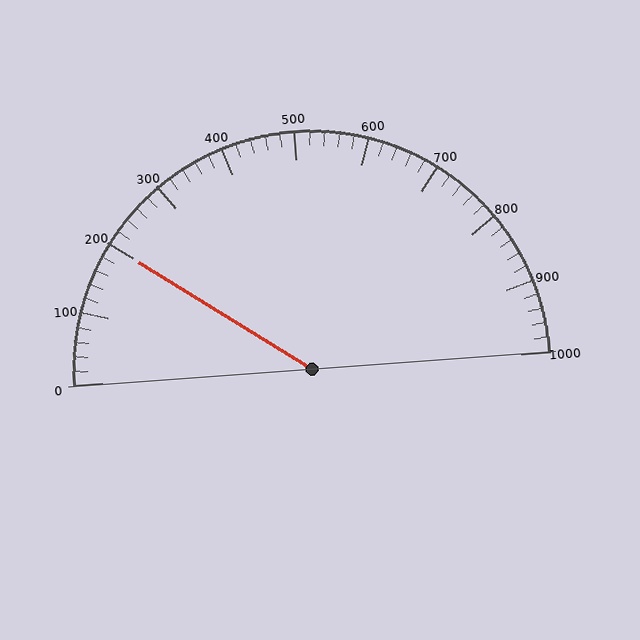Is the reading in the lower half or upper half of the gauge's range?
The reading is in the lower half of the range (0 to 1000).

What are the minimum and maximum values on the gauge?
The gauge ranges from 0 to 1000.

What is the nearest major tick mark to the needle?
The nearest major tick mark is 200.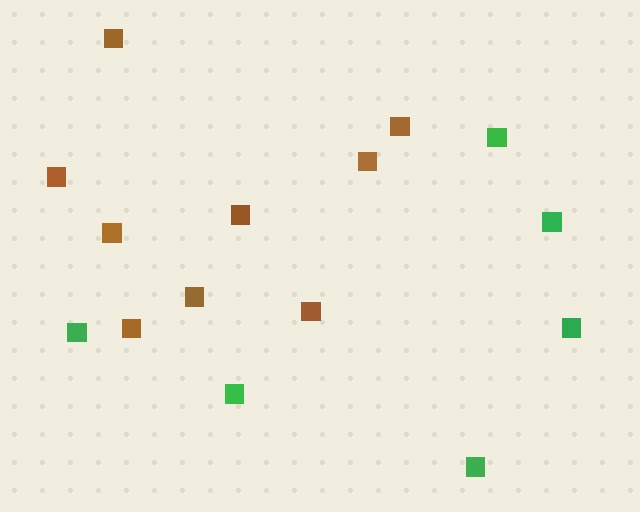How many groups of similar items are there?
There are 2 groups: one group of brown squares (9) and one group of green squares (6).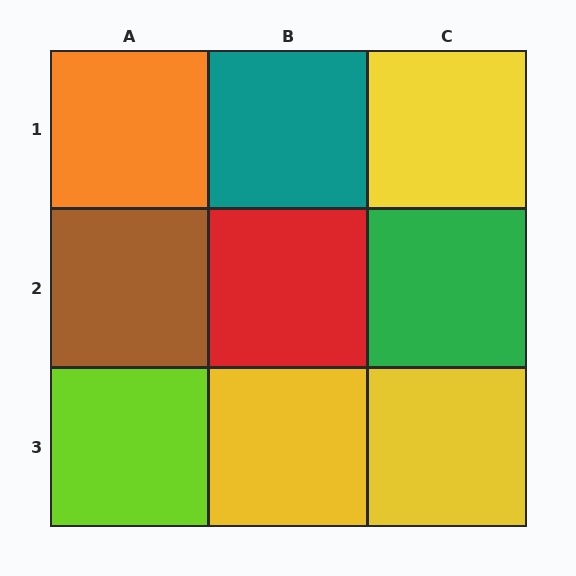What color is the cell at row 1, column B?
Teal.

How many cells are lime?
1 cell is lime.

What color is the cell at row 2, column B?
Red.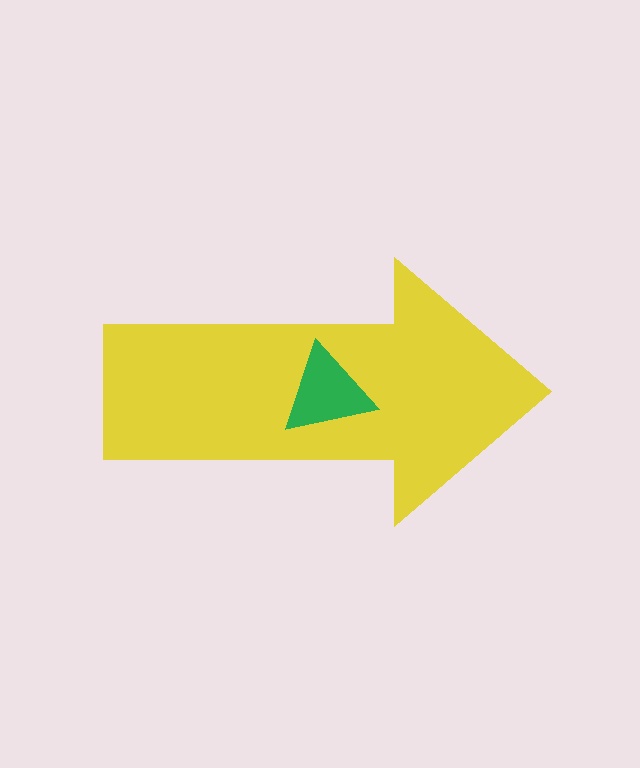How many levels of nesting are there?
2.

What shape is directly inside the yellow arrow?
The green triangle.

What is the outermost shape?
The yellow arrow.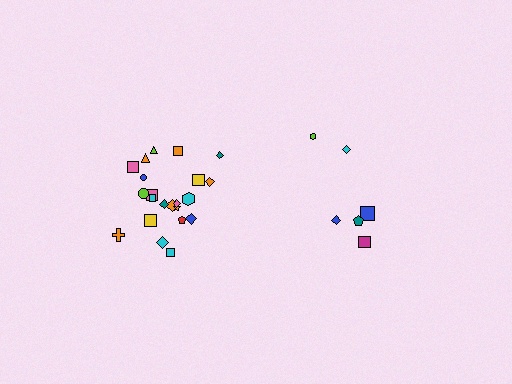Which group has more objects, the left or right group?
The left group.